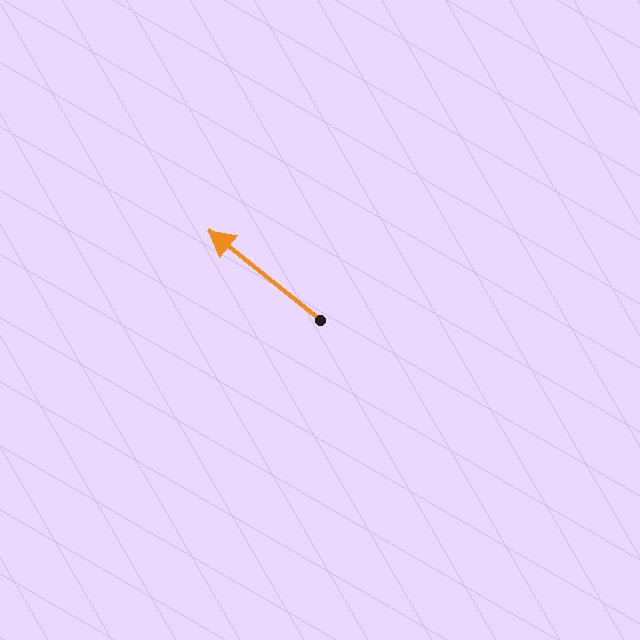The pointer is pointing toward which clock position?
Roughly 10 o'clock.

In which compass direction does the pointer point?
Northwest.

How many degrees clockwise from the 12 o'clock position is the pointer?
Approximately 309 degrees.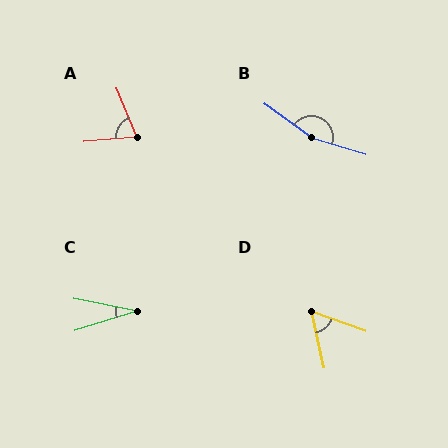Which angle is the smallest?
C, at approximately 29 degrees.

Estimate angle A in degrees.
Approximately 73 degrees.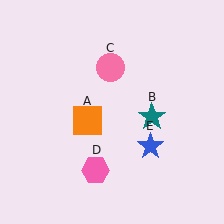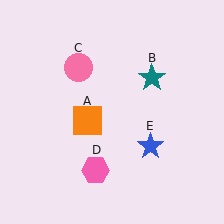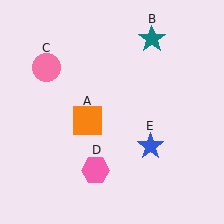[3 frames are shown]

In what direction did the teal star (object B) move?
The teal star (object B) moved up.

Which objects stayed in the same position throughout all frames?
Orange square (object A) and pink hexagon (object D) and blue star (object E) remained stationary.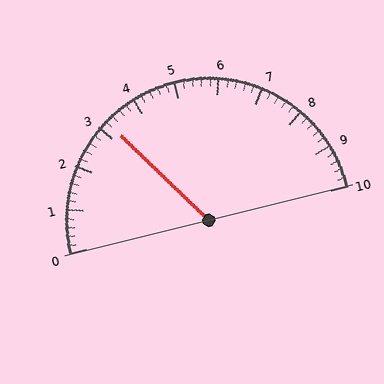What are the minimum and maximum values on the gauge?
The gauge ranges from 0 to 10.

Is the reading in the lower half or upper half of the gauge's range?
The reading is in the lower half of the range (0 to 10).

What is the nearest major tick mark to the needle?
The nearest major tick mark is 3.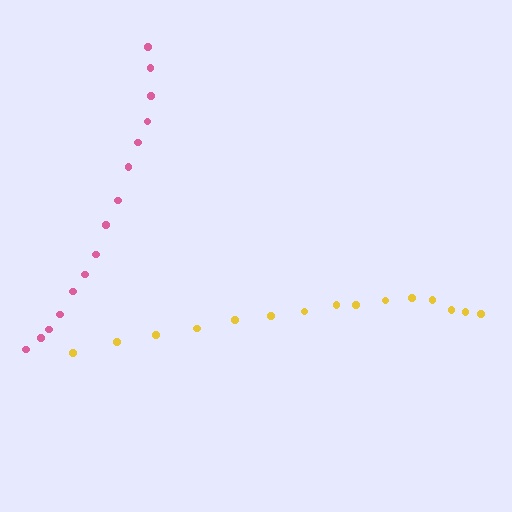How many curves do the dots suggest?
There are 2 distinct paths.